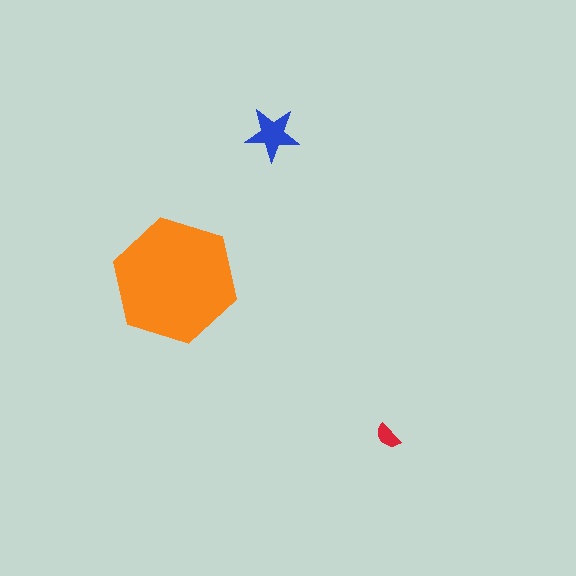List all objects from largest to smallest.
The orange hexagon, the blue star, the red semicircle.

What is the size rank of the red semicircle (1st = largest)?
3rd.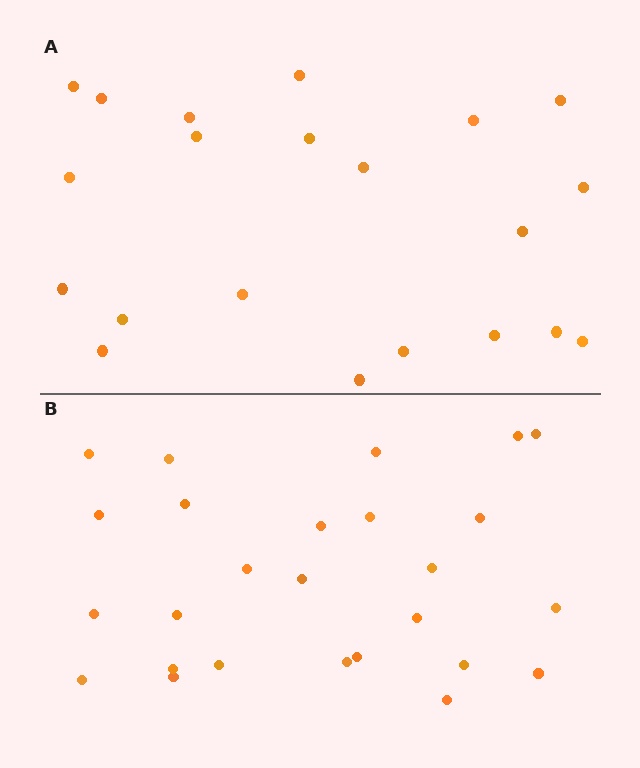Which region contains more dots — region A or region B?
Region B (the bottom region) has more dots.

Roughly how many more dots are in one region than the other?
Region B has about 5 more dots than region A.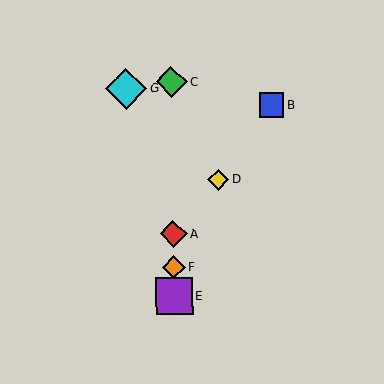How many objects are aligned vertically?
4 objects (A, C, E, F) are aligned vertically.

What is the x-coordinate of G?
Object G is at x≈126.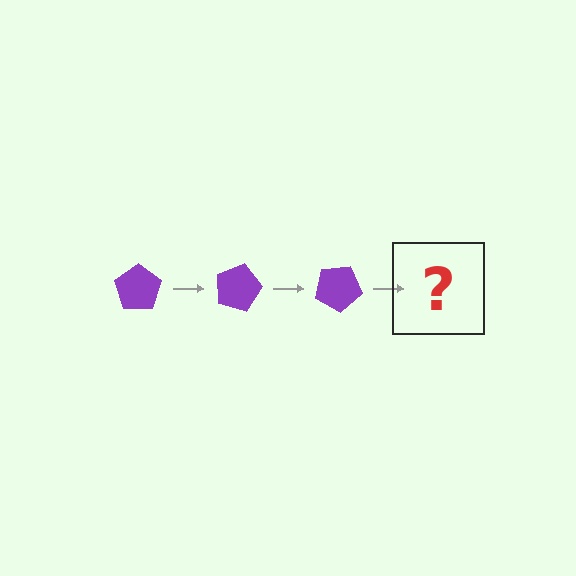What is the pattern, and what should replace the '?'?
The pattern is that the pentagon rotates 15 degrees each step. The '?' should be a purple pentagon rotated 45 degrees.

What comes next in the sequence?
The next element should be a purple pentagon rotated 45 degrees.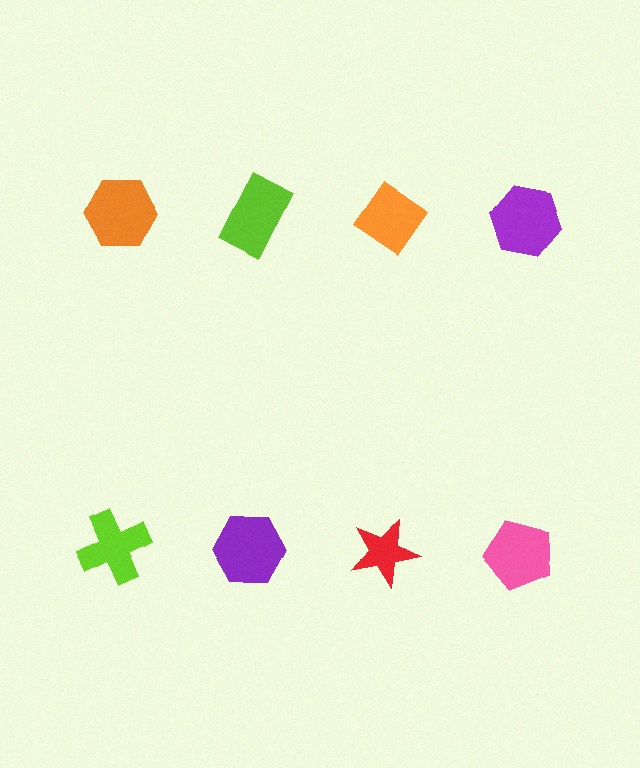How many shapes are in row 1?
4 shapes.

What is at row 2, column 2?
A purple hexagon.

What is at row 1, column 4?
A purple hexagon.